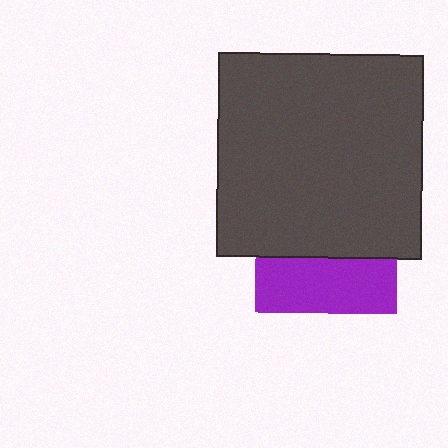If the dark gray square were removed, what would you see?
You would see the complete purple square.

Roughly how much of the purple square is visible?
A small part of it is visible (roughly 38%).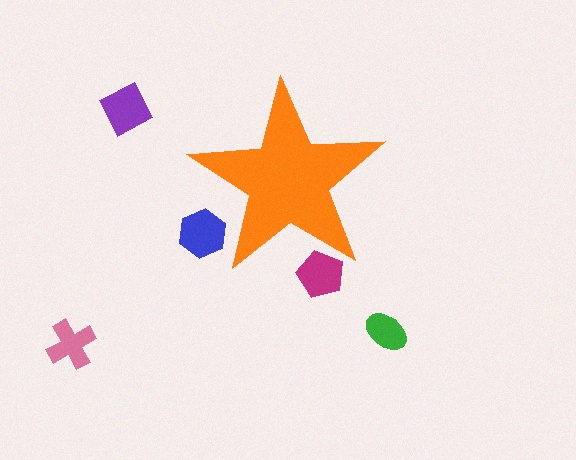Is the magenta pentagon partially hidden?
Yes, the magenta pentagon is partially hidden behind the orange star.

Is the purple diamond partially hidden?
No, the purple diamond is fully visible.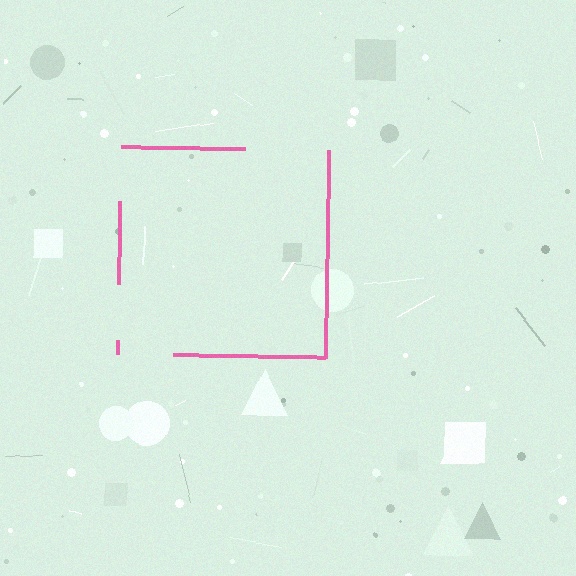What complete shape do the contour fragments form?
The contour fragments form a square.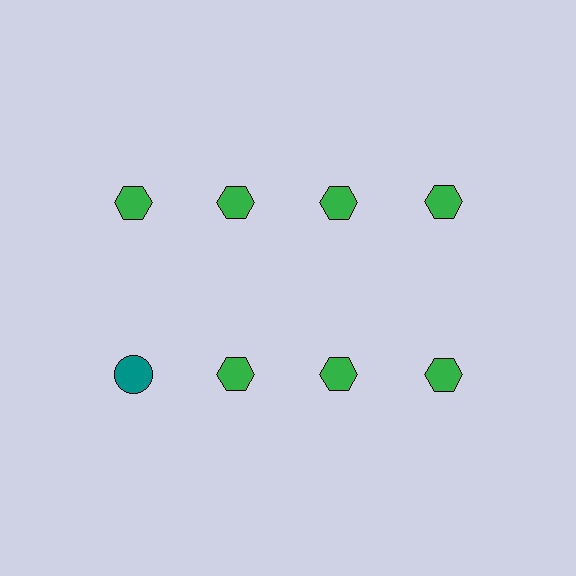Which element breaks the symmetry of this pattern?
The teal circle in the second row, leftmost column breaks the symmetry. All other shapes are green hexagons.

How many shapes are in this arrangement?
There are 8 shapes arranged in a grid pattern.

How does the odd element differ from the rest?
It differs in both color (teal instead of green) and shape (circle instead of hexagon).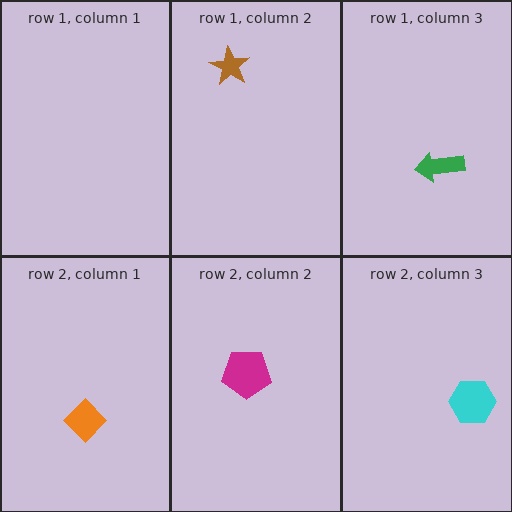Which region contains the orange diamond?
The row 2, column 1 region.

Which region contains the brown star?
The row 1, column 2 region.